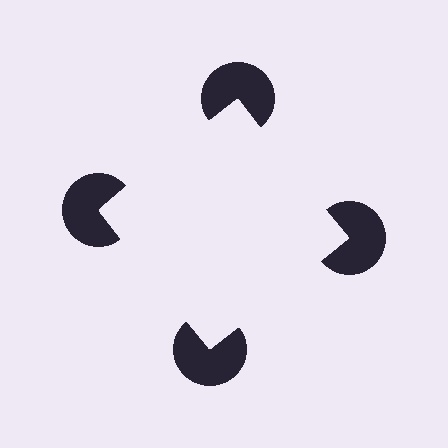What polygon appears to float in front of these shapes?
An illusory square — its edges are inferred from the aligned wedge cuts in the pac-man discs, not physically drawn.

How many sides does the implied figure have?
4 sides.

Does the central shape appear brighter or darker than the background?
It typically appears slightly brighter than the background, even though no actual brightness change is drawn.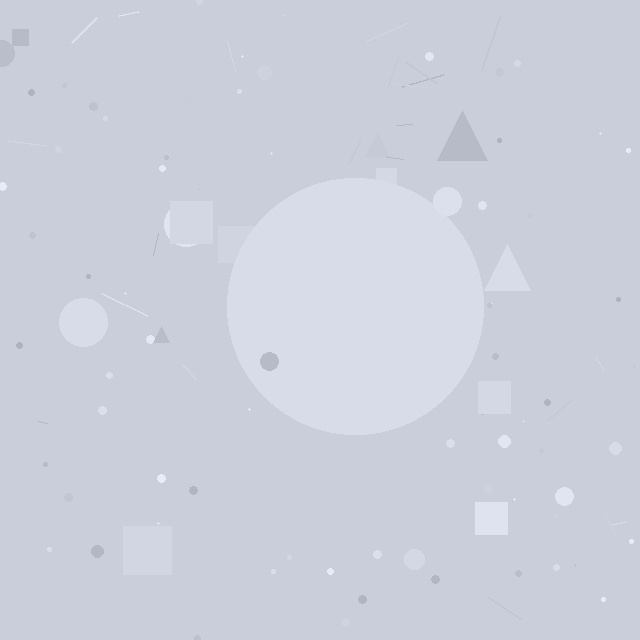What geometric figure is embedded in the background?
A circle is embedded in the background.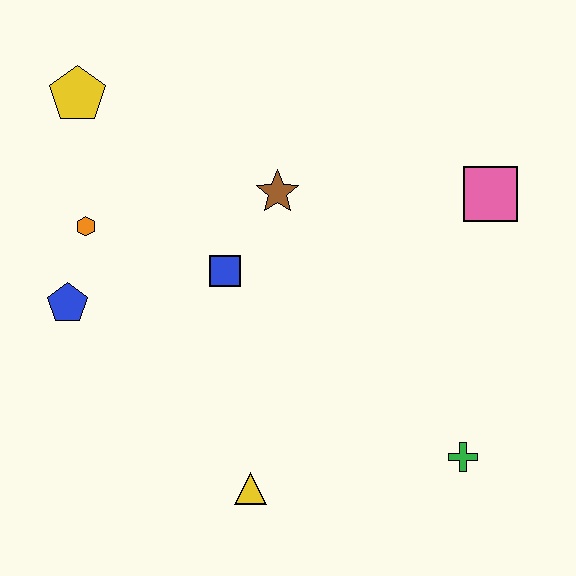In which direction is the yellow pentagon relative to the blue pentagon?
The yellow pentagon is above the blue pentagon.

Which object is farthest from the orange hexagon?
The green cross is farthest from the orange hexagon.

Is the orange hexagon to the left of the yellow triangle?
Yes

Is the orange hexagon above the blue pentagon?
Yes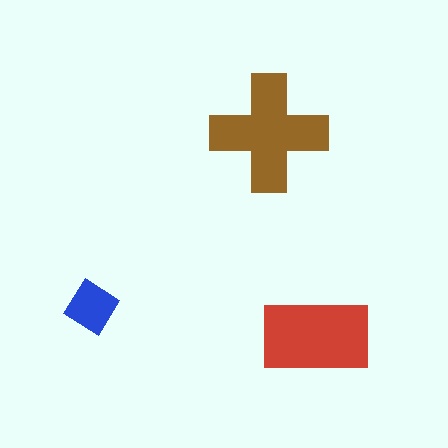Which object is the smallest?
The blue diamond.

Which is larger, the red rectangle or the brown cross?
The brown cross.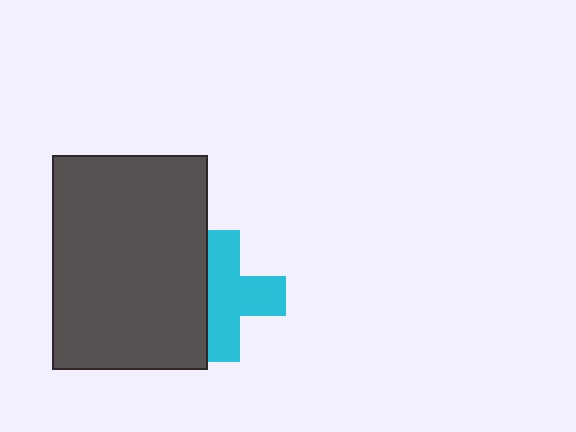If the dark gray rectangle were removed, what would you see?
You would see the complete cyan cross.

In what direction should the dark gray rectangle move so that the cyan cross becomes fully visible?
The dark gray rectangle should move left. That is the shortest direction to clear the overlap and leave the cyan cross fully visible.